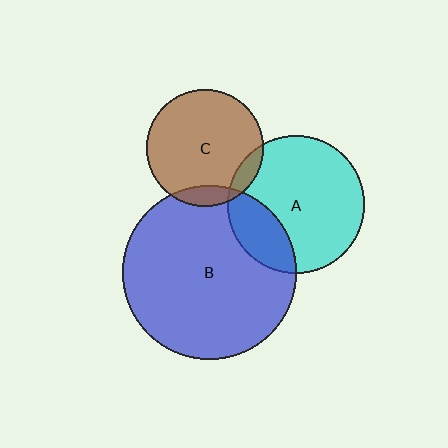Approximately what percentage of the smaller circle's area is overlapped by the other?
Approximately 25%.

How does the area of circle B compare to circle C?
Approximately 2.2 times.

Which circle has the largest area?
Circle B (blue).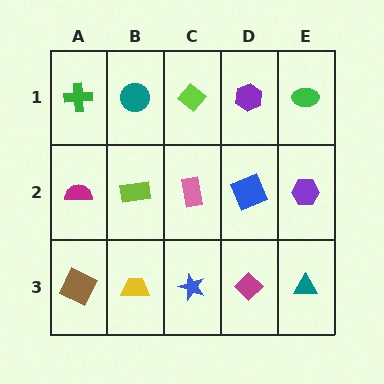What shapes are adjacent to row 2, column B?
A teal circle (row 1, column B), a yellow trapezoid (row 3, column B), a magenta semicircle (row 2, column A), a pink rectangle (row 2, column C).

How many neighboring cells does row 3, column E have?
2.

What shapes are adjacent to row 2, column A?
A green cross (row 1, column A), a brown square (row 3, column A), a lime rectangle (row 2, column B).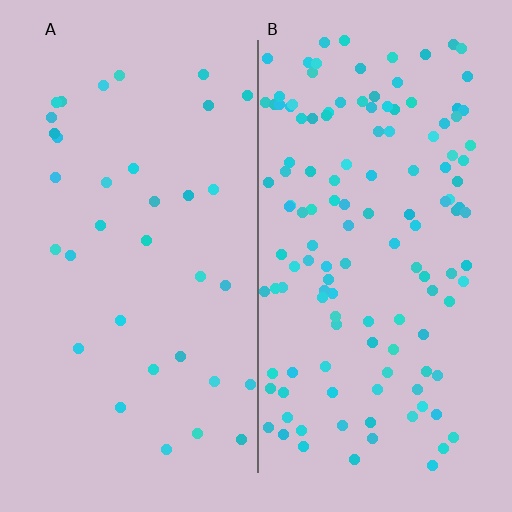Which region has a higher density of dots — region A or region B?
B (the right).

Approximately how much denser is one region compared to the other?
Approximately 3.6× — region B over region A.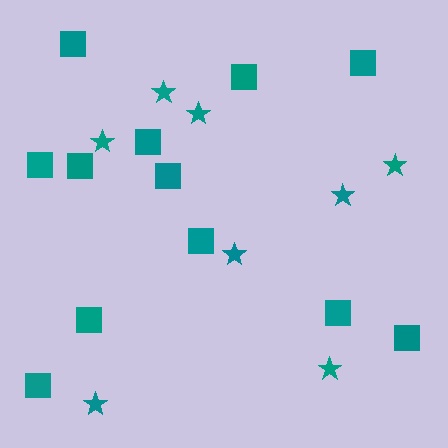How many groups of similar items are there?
There are 2 groups: one group of stars (8) and one group of squares (12).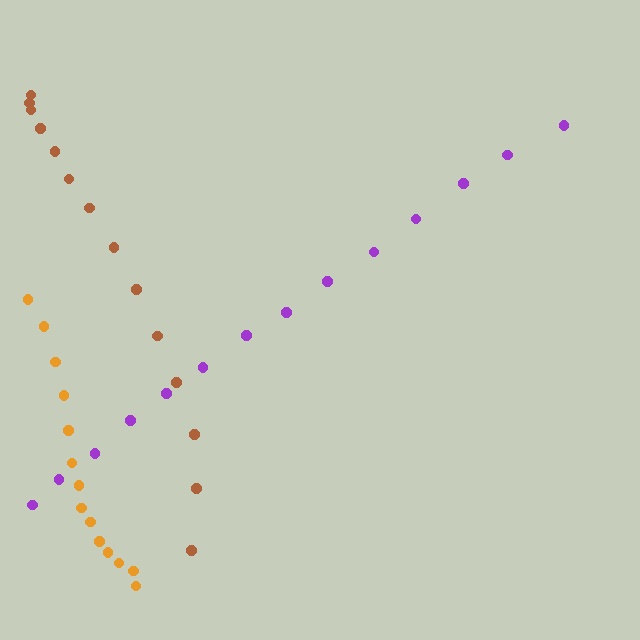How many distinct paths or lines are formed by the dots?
There are 3 distinct paths.